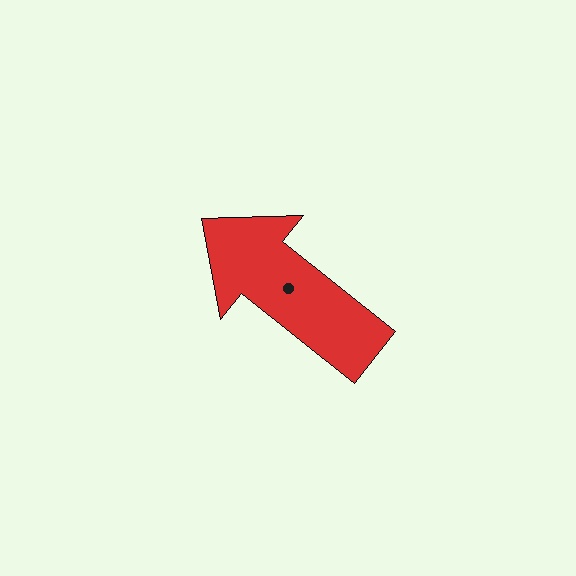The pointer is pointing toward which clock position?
Roughly 10 o'clock.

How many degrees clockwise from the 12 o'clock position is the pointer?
Approximately 309 degrees.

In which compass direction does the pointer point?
Northwest.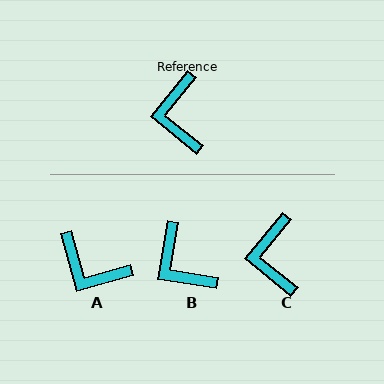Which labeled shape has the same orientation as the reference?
C.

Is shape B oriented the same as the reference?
No, it is off by about 31 degrees.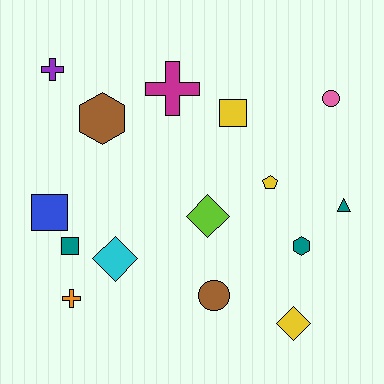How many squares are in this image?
There are 3 squares.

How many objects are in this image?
There are 15 objects.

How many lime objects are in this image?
There is 1 lime object.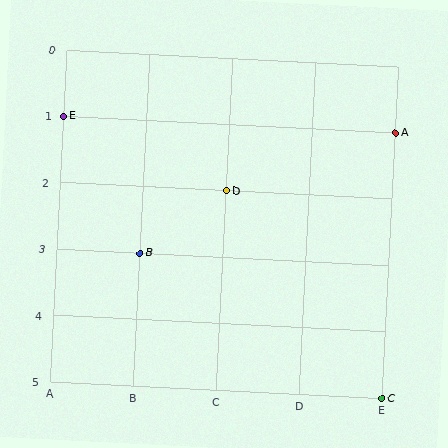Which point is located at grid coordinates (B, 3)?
Point B is at (B, 3).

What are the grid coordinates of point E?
Point E is at grid coordinates (A, 1).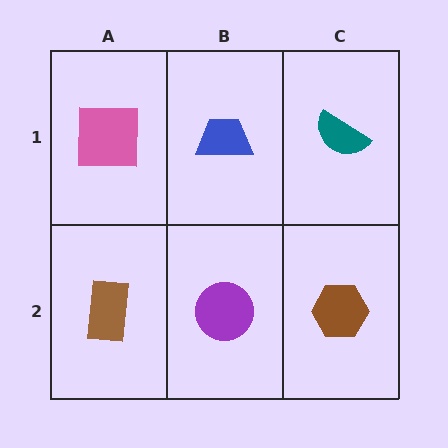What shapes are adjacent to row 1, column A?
A brown rectangle (row 2, column A), a blue trapezoid (row 1, column B).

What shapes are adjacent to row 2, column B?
A blue trapezoid (row 1, column B), a brown rectangle (row 2, column A), a brown hexagon (row 2, column C).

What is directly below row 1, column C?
A brown hexagon.